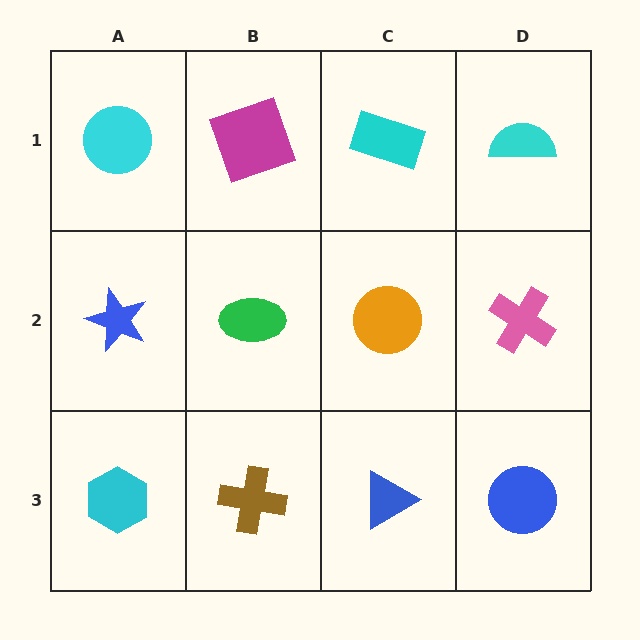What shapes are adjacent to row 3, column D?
A pink cross (row 2, column D), a blue triangle (row 3, column C).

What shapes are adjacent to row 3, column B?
A green ellipse (row 2, column B), a cyan hexagon (row 3, column A), a blue triangle (row 3, column C).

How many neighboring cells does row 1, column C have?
3.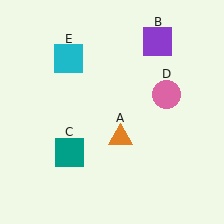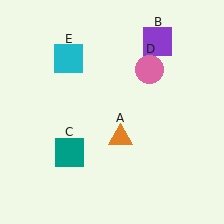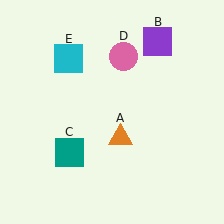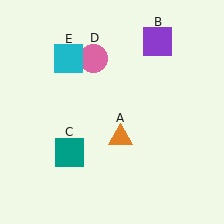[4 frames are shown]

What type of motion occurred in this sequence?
The pink circle (object D) rotated counterclockwise around the center of the scene.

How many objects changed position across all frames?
1 object changed position: pink circle (object D).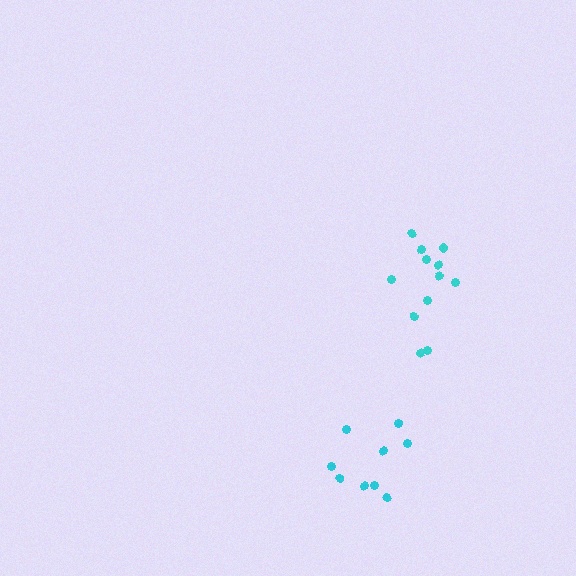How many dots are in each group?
Group 1: 12 dots, Group 2: 9 dots (21 total).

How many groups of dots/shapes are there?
There are 2 groups.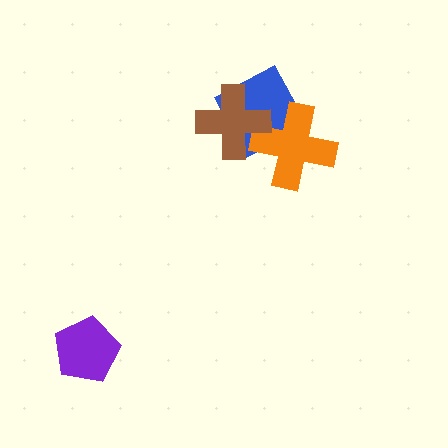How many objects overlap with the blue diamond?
2 objects overlap with the blue diamond.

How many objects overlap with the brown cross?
2 objects overlap with the brown cross.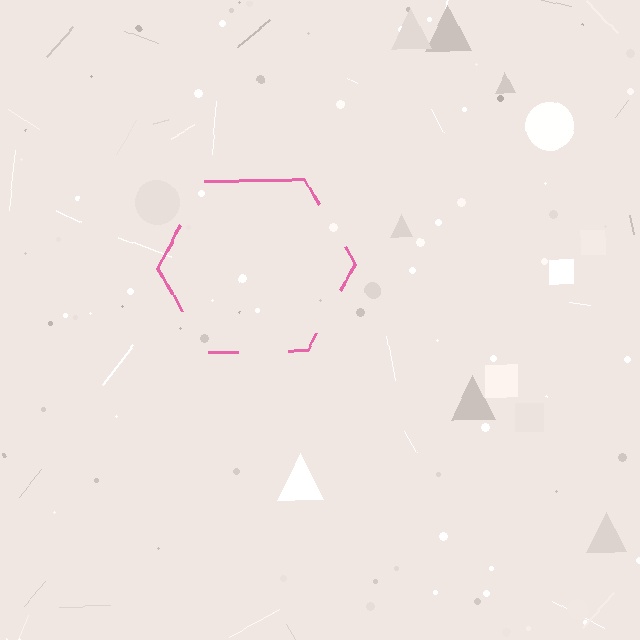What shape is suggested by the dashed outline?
The dashed outline suggests a hexagon.